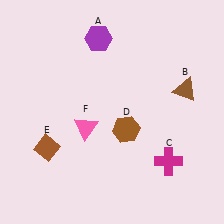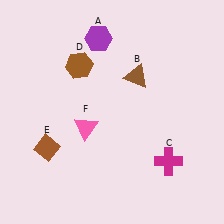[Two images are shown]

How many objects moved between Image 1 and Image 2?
2 objects moved between the two images.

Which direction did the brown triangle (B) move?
The brown triangle (B) moved left.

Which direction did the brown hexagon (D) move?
The brown hexagon (D) moved up.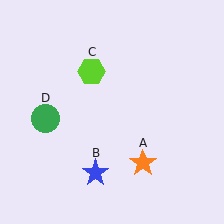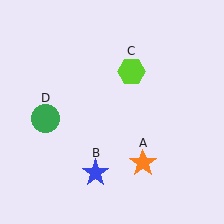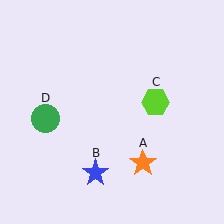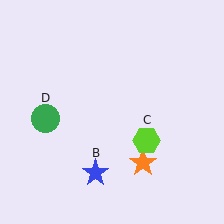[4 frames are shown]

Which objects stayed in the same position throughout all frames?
Orange star (object A) and blue star (object B) and green circle (object D) remained stationary.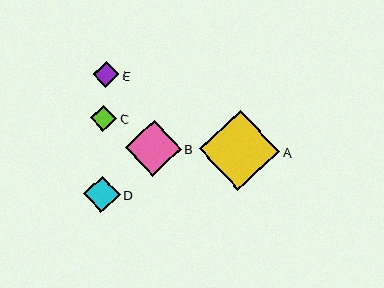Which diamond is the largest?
Diamond A is the largest with a size of approximately 80 pixels.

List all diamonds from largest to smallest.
From largest to smallest: A, B, D, C, E.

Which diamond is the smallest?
Diamond E is the smallest with a size of approximately 26 pixels.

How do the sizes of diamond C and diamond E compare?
Diamond C and diamond E are approximately the same size.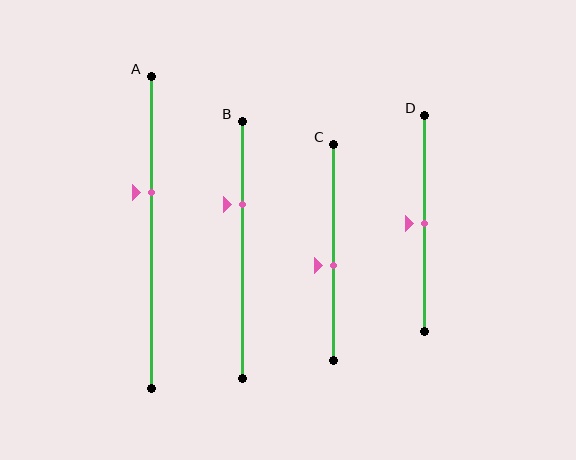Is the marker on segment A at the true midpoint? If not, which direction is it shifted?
No, the marker on segment A is shifted upward by about 13% of the segment length.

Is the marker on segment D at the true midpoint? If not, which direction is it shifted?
Yes, the marker on segment D is at the true midpoint.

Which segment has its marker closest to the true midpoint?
Segment D has its marker closest to the true midpoint.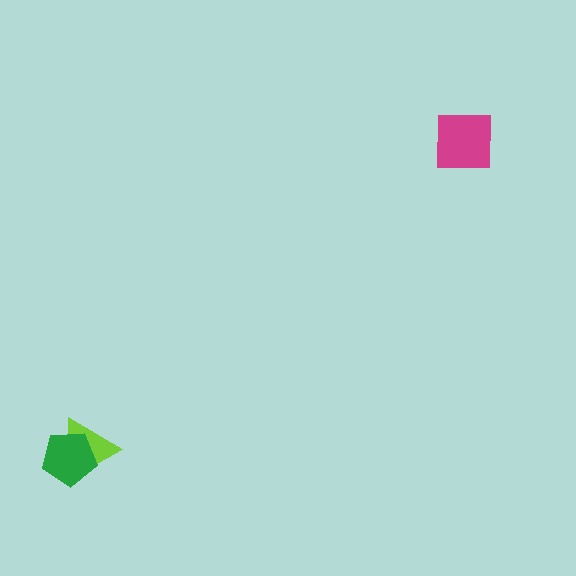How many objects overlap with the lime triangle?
1 object overlaps with the lime triangle.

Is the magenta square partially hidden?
No, no other shape covers it.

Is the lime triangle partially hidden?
Yes, it is partially covered by another shape.